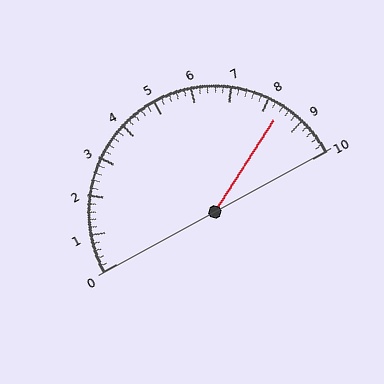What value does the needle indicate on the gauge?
The needle indicates approximately 8.4.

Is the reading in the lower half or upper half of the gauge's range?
The reading is in the upper half of the range (0 to 10).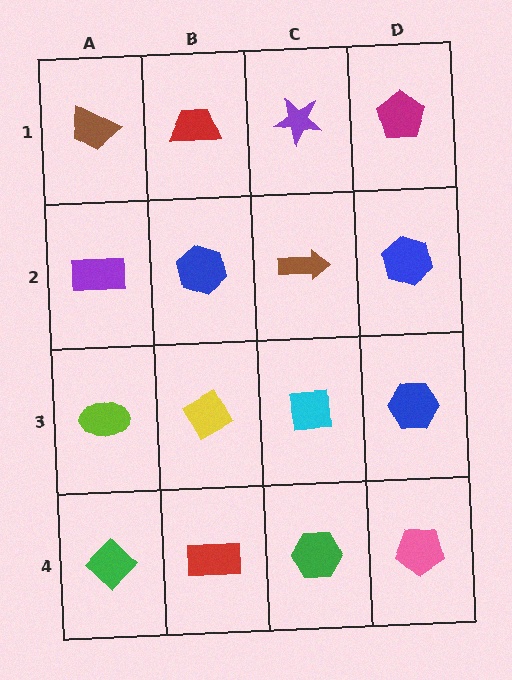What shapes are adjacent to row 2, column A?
A brown trapezoid (row 1, column A), a lime ellipse (row 3, column A), a blue hexagon (row 2, column B).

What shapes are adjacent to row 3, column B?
A blue hexagon (row 2, column B), a red rectangle (row 4, column B), a lime ellipse (row 3, column A), a cyan square (row 3, column C).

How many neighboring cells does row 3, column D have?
3.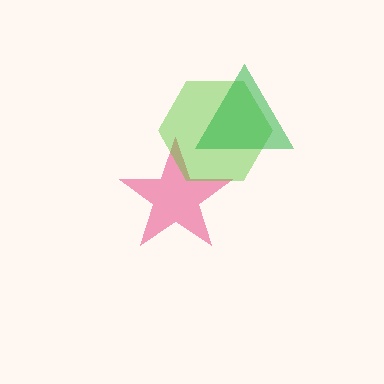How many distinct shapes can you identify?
There are 3 distinct shapes: a pink star, a lime hexagon, a green triangle.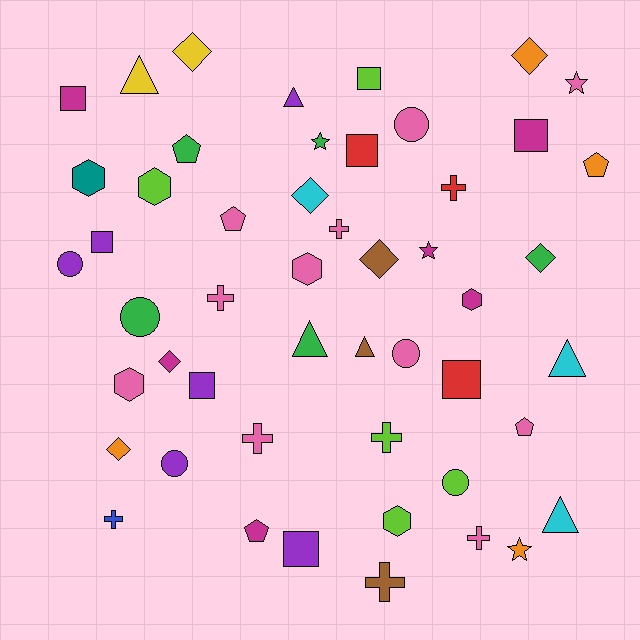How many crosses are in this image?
There are 8 crosses.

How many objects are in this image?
There are 50 objects.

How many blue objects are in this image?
There is 1 blue object.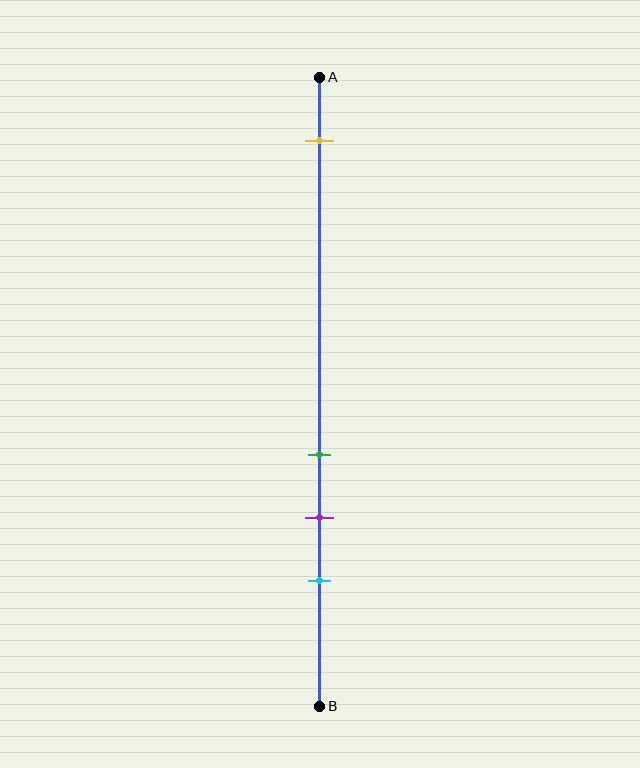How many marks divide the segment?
There are 4 marks dividing the segment.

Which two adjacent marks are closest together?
The green and purple marks are the closest adjacent pair.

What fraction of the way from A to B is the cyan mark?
The cyan mark is approximately 80% (0.8) of the way from A to B.